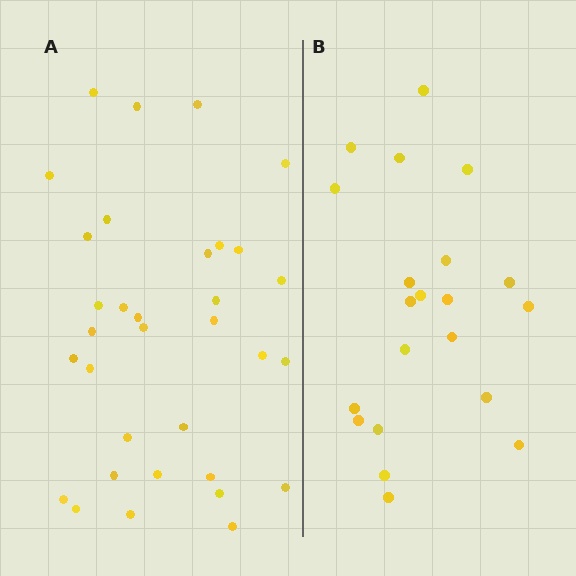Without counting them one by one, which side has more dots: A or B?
Region A (the left region) has more dots.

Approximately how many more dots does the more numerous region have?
Region A has roughly 12 or so more dots than region B.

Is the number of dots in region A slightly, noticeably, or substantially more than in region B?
Region A has substantially more. The ratio is roughly 1.6 to 1.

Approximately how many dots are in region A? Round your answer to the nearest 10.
About 30 dots. (The exact count is 33, which rounds to 30.)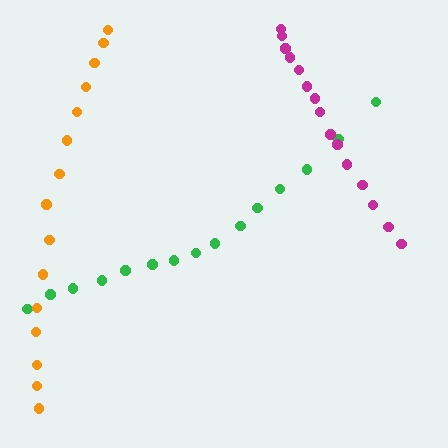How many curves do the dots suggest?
There are 3 distinct paths.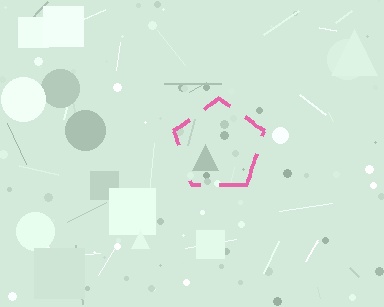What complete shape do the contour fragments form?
The contour fragments form a pentagon.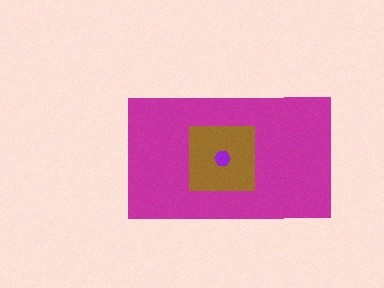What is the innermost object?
The purple hexagon.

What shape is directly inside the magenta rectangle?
The brown square.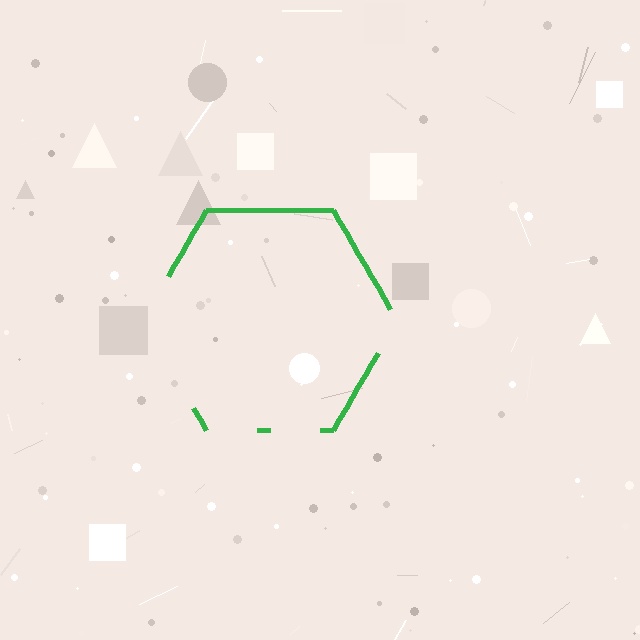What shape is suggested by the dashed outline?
The dashed outline suggests a hexagon.